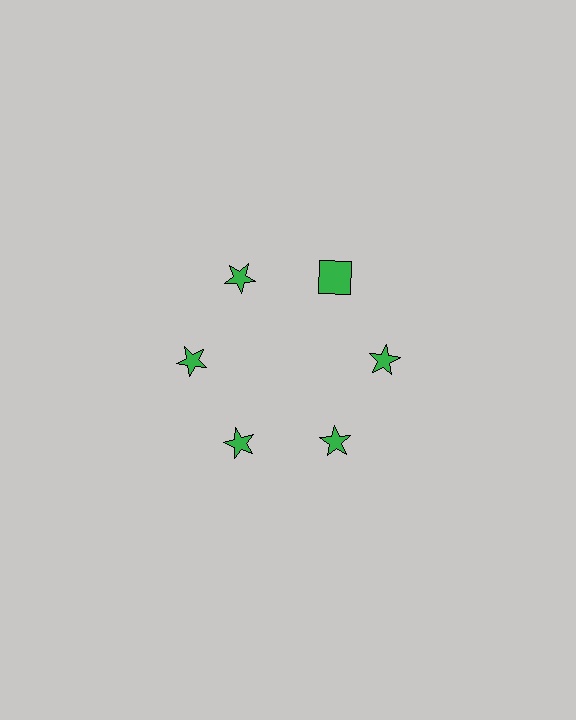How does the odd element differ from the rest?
It has a different shape: square instead of star.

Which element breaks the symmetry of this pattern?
The green square at roughly the 1 o'clock position breaks the symmetry. All other shapes are green stars.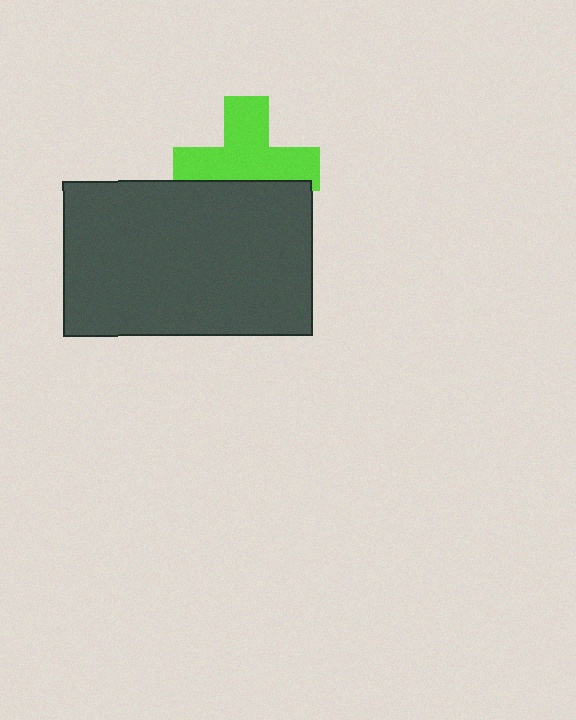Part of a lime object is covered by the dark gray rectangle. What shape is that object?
It is a cross.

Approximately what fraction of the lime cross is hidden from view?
Roughly 35% of the lime cross is hidden behind the dark gray rectangle.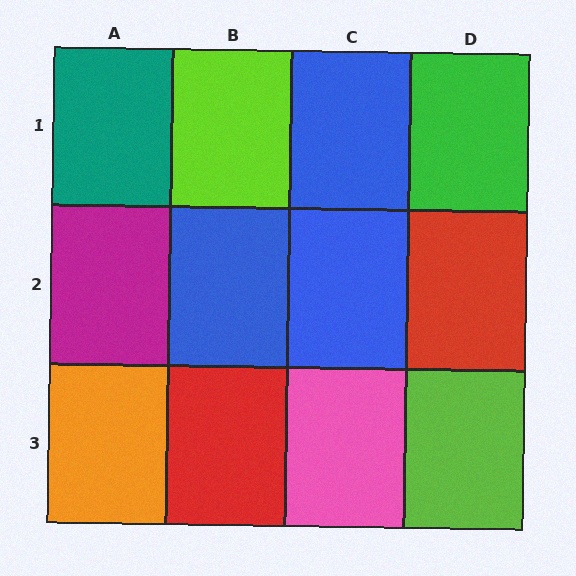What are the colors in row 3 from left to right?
Orange, red, pink, lime.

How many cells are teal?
1 cell is teal.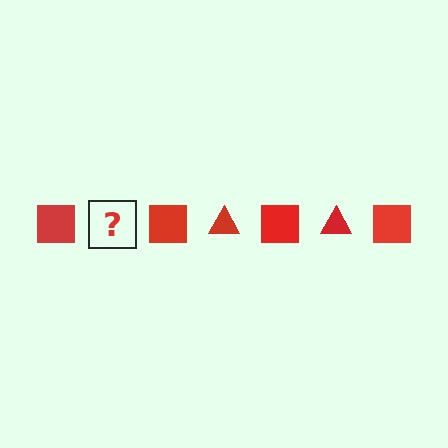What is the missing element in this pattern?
The missing element is a red triangle.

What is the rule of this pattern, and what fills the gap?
The rule is that the pattern cycles through square, triangle shapes in red. The gap should be filled with a red triangle.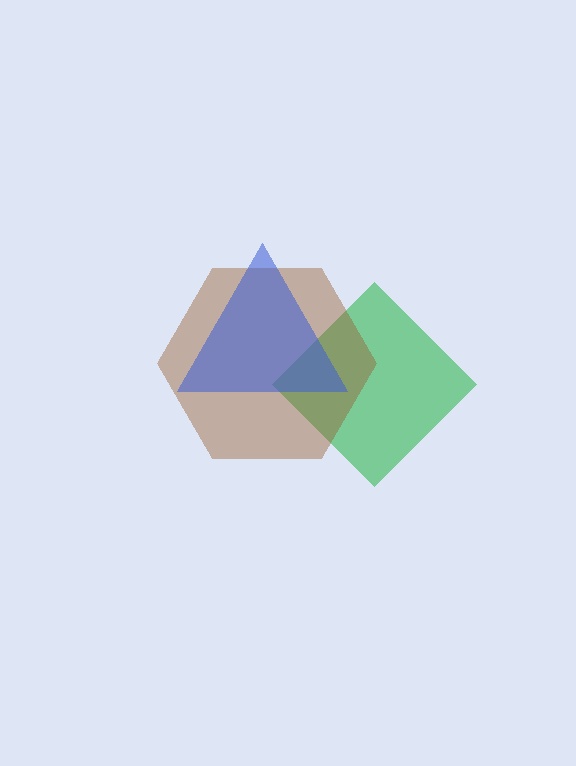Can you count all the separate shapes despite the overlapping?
Yes, there are 3 separate shapes.